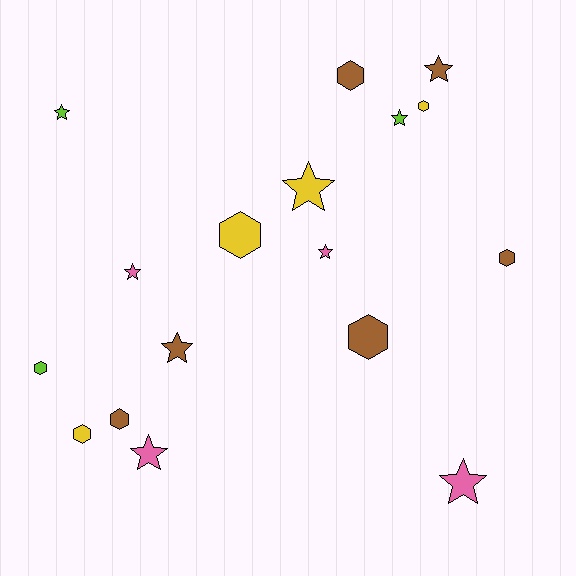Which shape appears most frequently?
Star, with 9 objects.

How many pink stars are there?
There are 4 pink stars.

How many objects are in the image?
There are 17 objects.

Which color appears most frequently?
Brown, with 6 objects.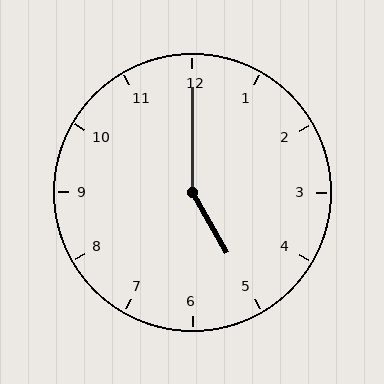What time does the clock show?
5:00.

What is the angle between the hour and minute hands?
Approximately 150 degrees.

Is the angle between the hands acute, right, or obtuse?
It is obtuse.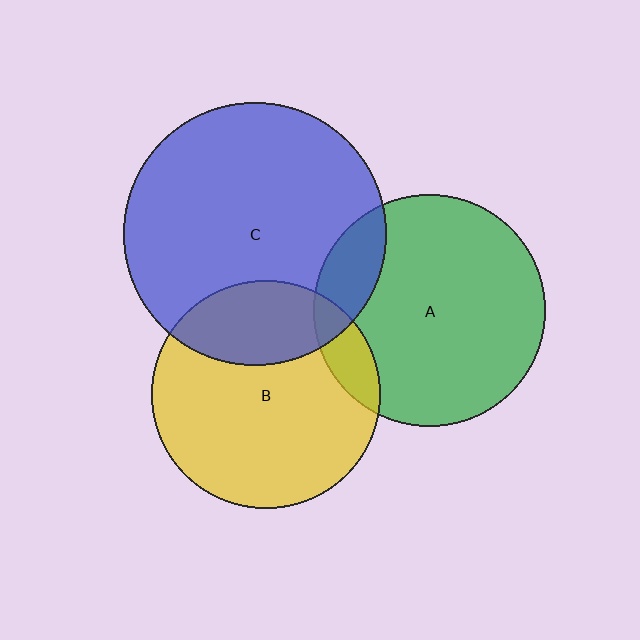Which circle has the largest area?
Circle C (blue).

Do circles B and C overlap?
Yes.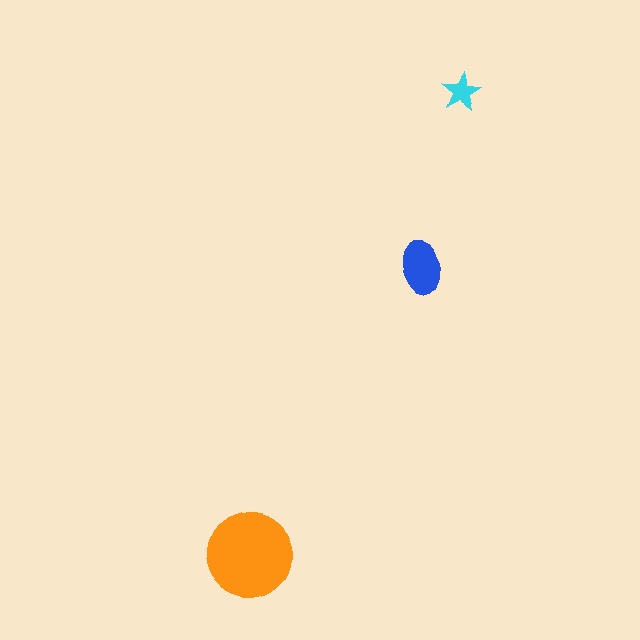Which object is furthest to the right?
The cyan star is rightmost.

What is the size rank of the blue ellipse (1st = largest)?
2nd.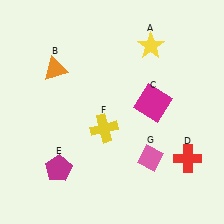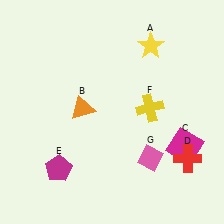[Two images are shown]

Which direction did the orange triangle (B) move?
The orange triangle (B) moved down.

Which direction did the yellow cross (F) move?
The yellow cross (F) moved right.